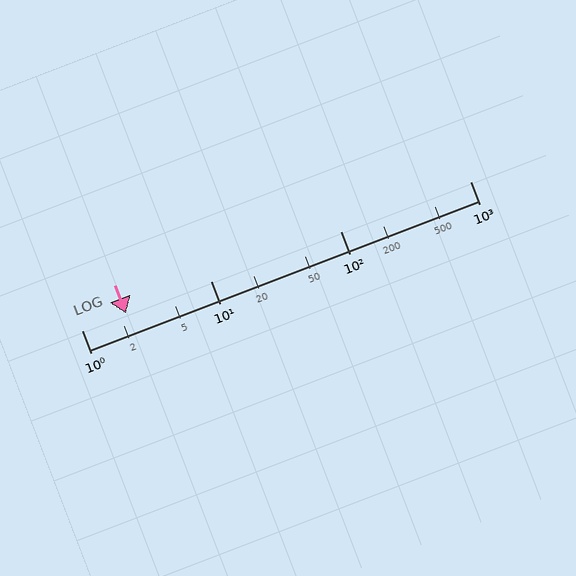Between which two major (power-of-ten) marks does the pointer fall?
The pointer is between 1 and 10.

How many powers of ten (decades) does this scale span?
The scale spans 3 decades, from 1 to 1000.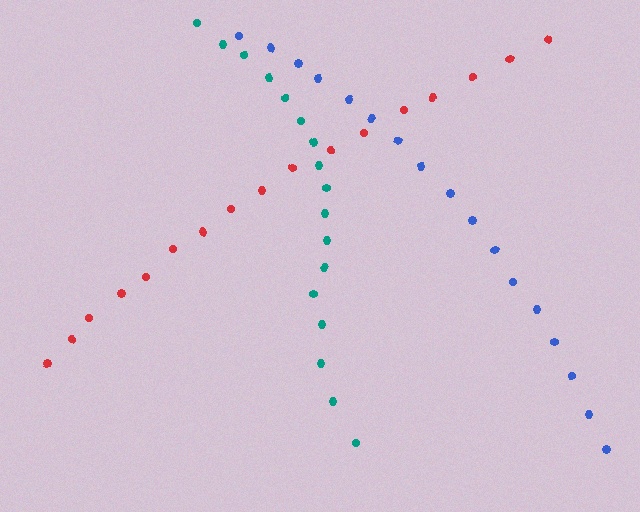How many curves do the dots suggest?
There are 3 distinct paths.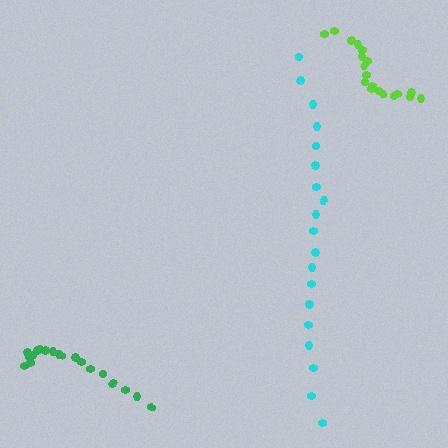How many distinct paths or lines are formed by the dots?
There are 3 distinct paths.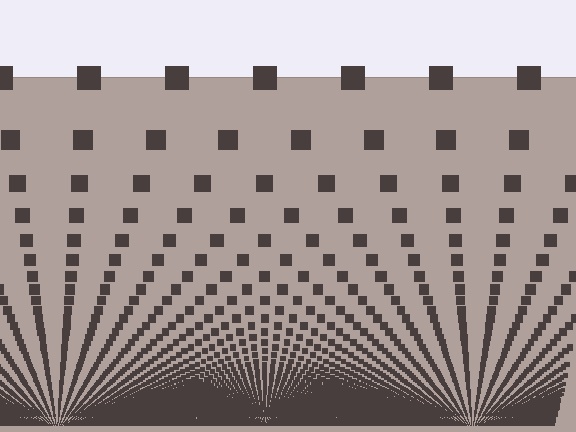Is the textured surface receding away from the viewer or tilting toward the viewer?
The surface appears to tilt toward the viewer. Texture elements get larger and sparser toward the top.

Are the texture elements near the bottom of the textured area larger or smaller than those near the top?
Smaller. The gradient is inverted — elements near the bottom are smaller and denser.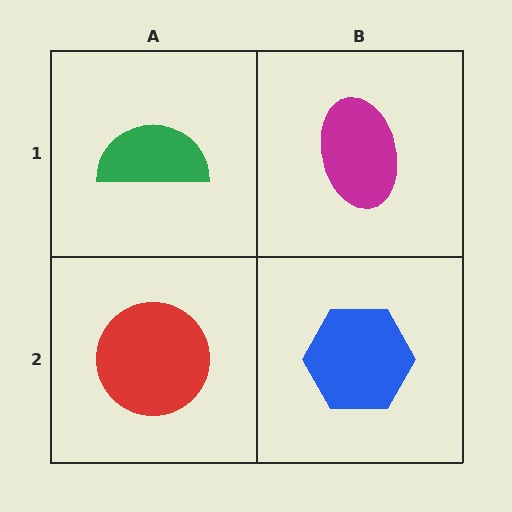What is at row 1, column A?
A green semicircle.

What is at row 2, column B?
A blue hexagon.